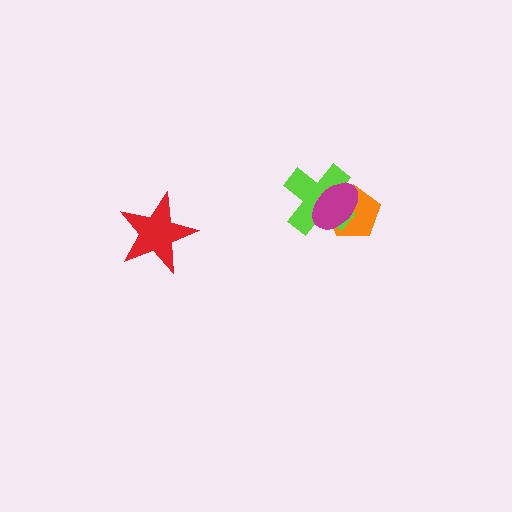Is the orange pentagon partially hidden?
Yes, it is partially covered by another shape.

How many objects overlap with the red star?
0 objects overlap with the red star.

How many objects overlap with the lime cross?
2 objects overlap with the lime cross.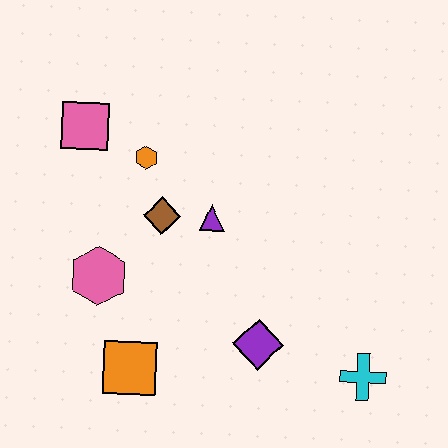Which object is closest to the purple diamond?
The cyan cross is closest to the purple diamond.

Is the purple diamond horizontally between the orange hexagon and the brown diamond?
No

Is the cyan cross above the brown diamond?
No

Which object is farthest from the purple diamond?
The pink square is farthest from the purple diamond.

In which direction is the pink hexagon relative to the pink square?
The pink hexagon is below the pink square.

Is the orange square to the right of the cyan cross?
No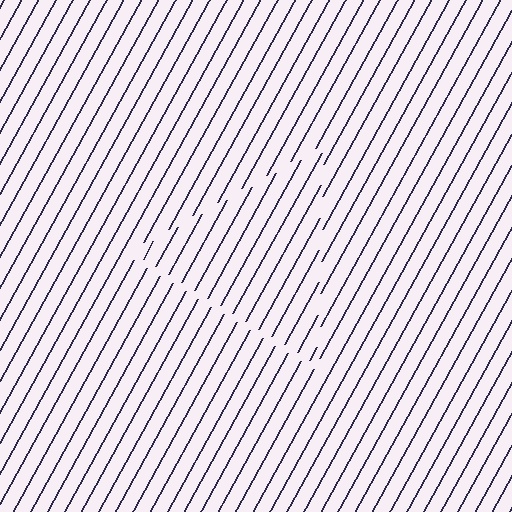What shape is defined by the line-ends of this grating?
An illusory triangle. The interior of the shape contains the same grating, shifted by half a period — the contour is defined by the phase discontinuity where line-ends from the inner and outer gratings abut.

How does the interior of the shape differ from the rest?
The interior of the shape contains the same grating, shifted by half a period — the contour is defined by the phase discontinuity where line-ends from the inner and outer gratings abut.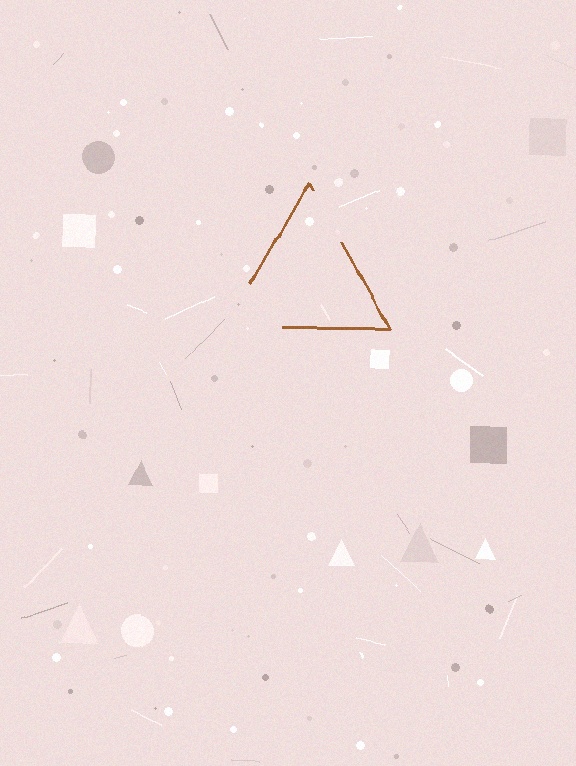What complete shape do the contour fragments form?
The contour fragments form a triangle.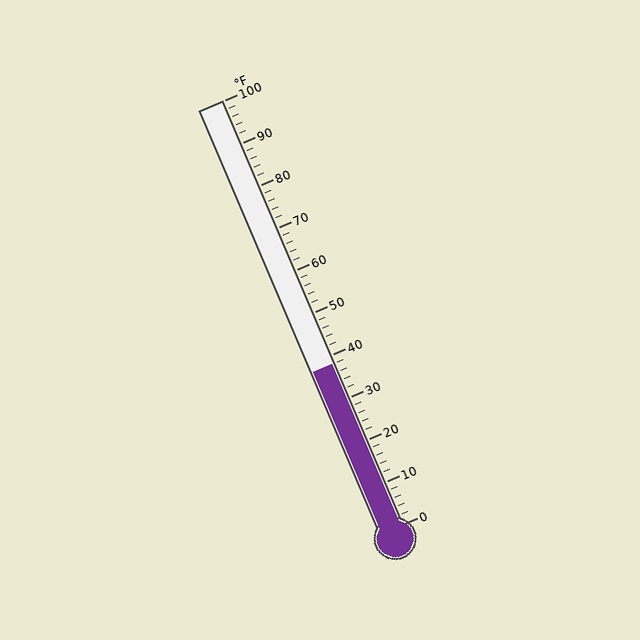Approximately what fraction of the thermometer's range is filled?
The thermometer is filled to approximately 40% of its range.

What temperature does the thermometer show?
The thermometer shows approximately 38°F.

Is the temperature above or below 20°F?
The temperature is above 20°F.